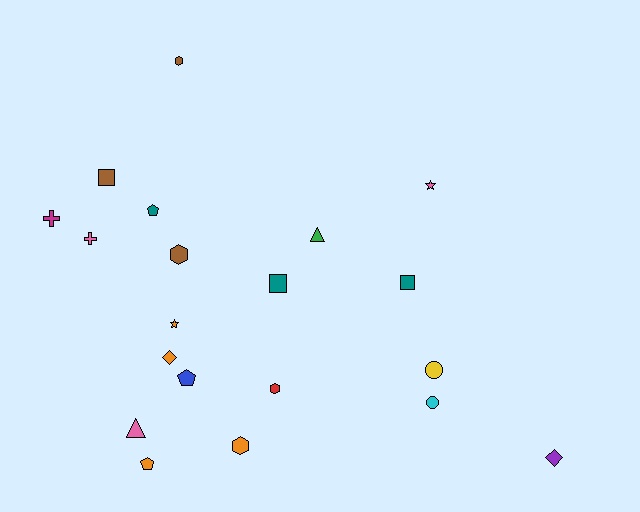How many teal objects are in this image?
There are 3 teal objects.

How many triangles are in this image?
There are 2 triangles.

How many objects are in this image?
There are 20 objects.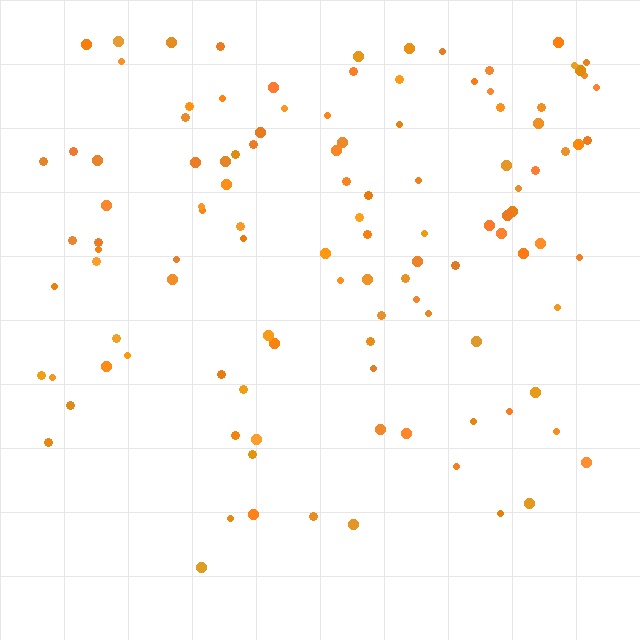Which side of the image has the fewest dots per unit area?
The bottom.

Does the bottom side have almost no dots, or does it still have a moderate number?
Still a moderate number, just noticeably fewer than the top.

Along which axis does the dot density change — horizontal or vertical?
Vertical.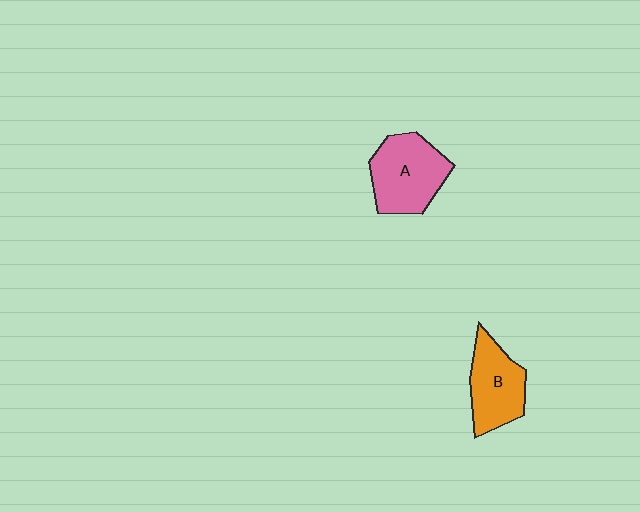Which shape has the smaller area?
Shape B (orange).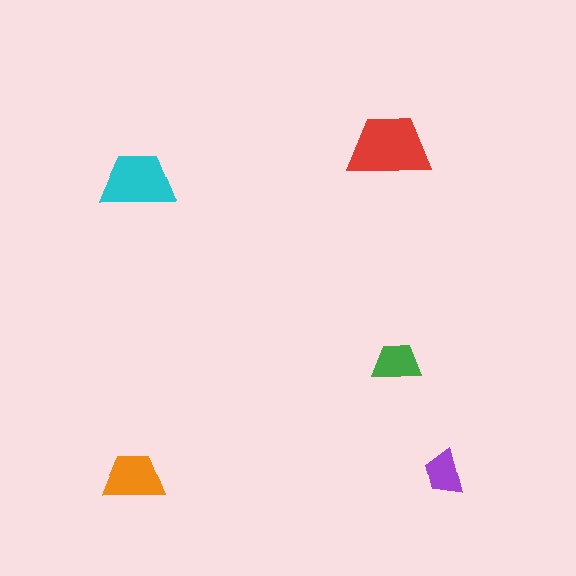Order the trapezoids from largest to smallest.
the red one, the cyan one, the orange one, the green one, the purple one.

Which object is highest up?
The red trapezoid is topmost.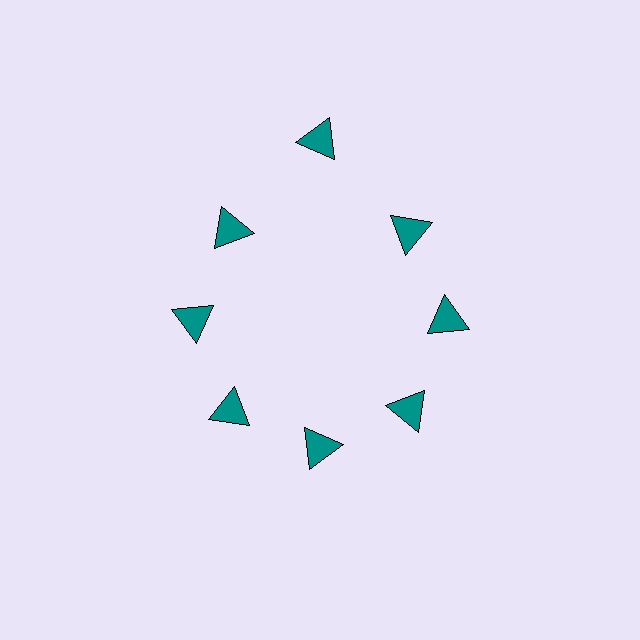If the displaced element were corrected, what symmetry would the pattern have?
It would have 8-fold rotational symmetry — the pattern would map onto itself every 45 degrees.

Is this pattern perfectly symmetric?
No. The 8 teal triangles are arranged in a ring, but one element near the 12 o'clock position is pushed outward from the center, breaking the 8-fold rotational symmetry.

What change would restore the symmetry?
The symmetry would be restored by moving it inward, back onto the ring so that all 8 triangles sit at equal angles and equal distance from the center.